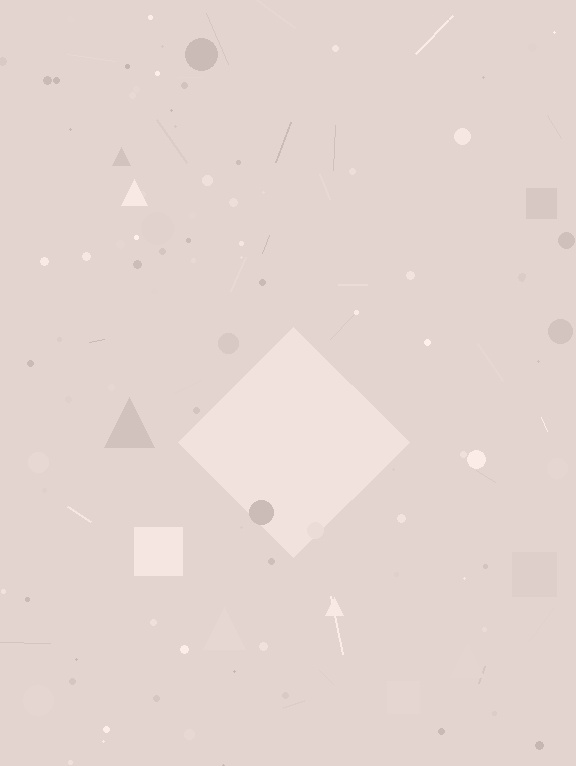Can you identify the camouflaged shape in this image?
The camouflaged shape is a diamond.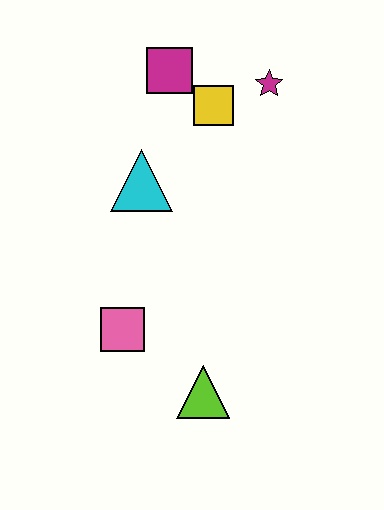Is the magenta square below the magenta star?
No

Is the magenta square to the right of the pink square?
Yes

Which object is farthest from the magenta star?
The lime triangle is farthest from the magenta star.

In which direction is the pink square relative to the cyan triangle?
The pink square is below the cyan triangle.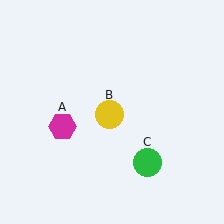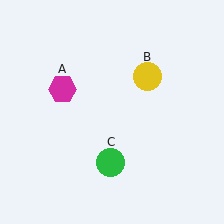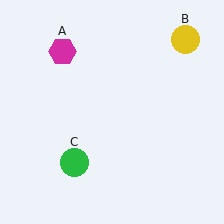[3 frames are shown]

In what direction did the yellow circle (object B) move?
The yellow circle (object B) moved up and to the right.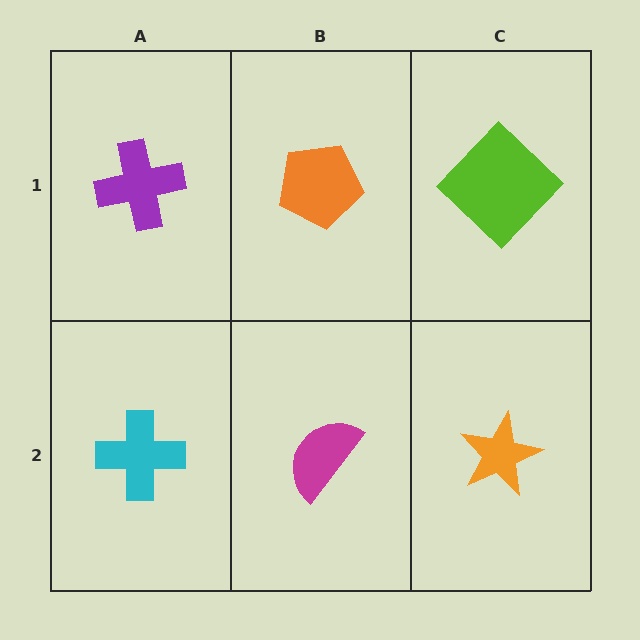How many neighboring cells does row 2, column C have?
2.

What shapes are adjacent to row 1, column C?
An orange star (row 2, column C), an orange pentagon (row 1, column B).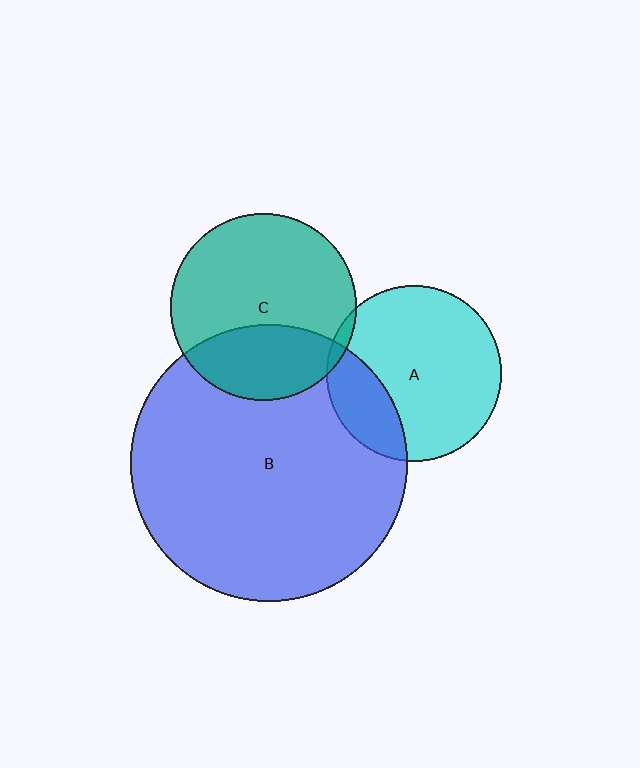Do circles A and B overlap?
Yes.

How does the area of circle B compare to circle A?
Approximately 2.5 times.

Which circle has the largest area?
Circle B (blue).